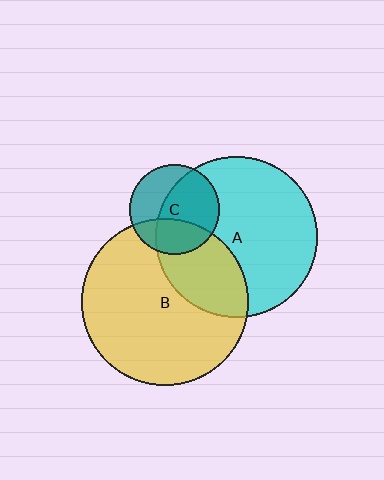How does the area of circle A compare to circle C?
Approximately 3.2 times.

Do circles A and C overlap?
Yes.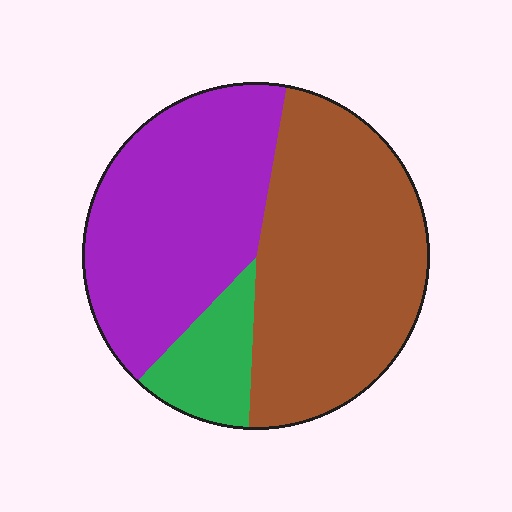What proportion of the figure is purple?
Purple covers around 40% of the figure.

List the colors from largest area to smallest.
From largest to smallest: brown, purple, green.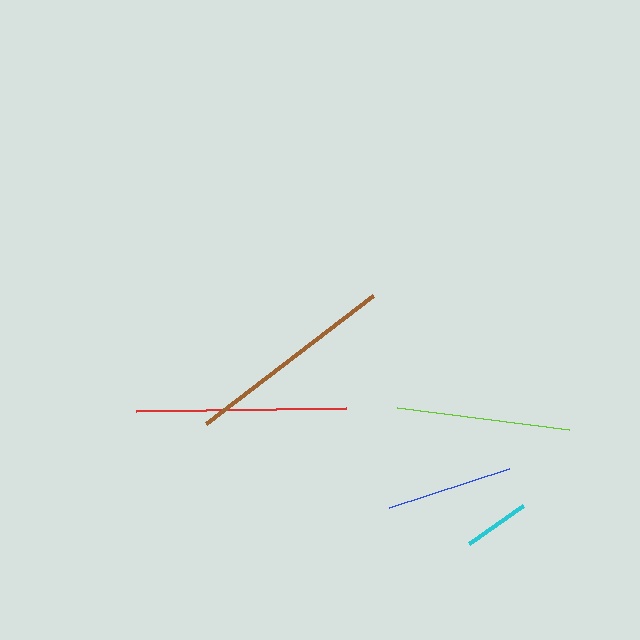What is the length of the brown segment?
The brown segment is approximately 210 pixels long.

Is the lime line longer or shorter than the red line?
The red line is longer than the lime line.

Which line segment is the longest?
The brown line is the longest at approximately 210 pixels.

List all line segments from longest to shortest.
From longest to shortest: brown, red, lime, blue, cyan.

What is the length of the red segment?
The red segment is approximately 210 pixels long.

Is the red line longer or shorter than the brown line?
The brown line is longer than the red line.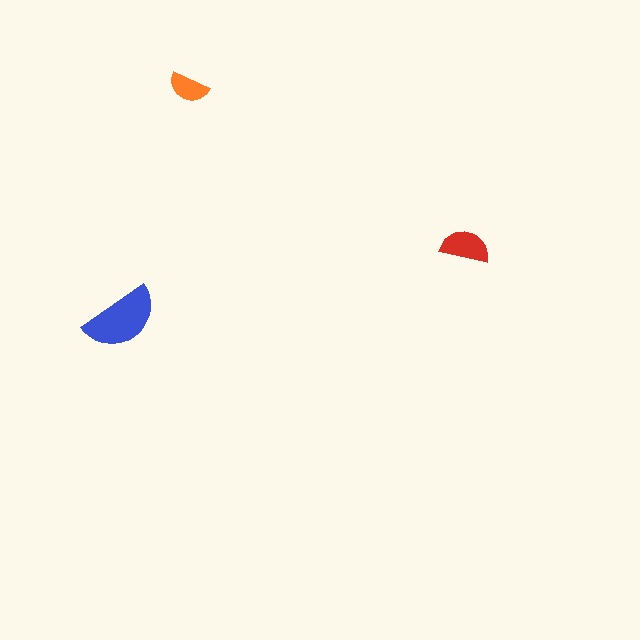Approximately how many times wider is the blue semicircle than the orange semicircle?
About 2 times wider.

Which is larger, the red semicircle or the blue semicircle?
The blue one.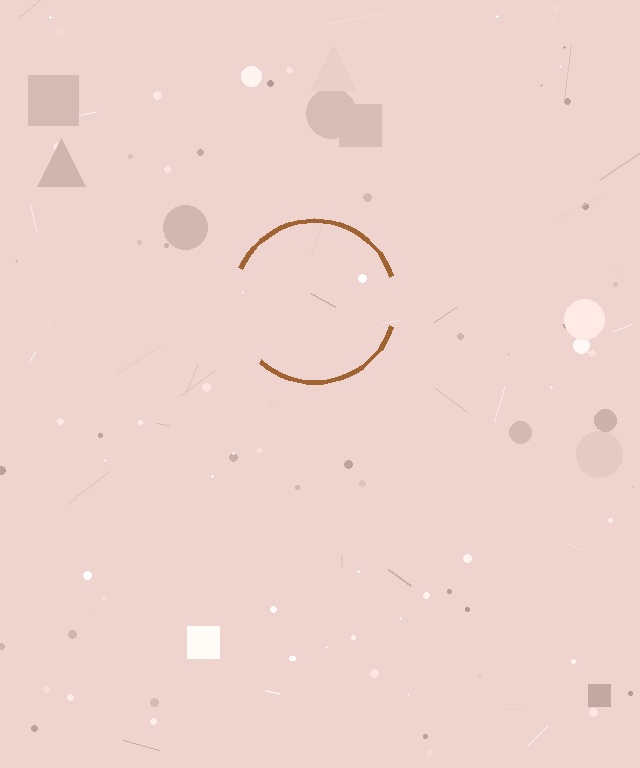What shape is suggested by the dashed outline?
The dashed outline suggests a circle.